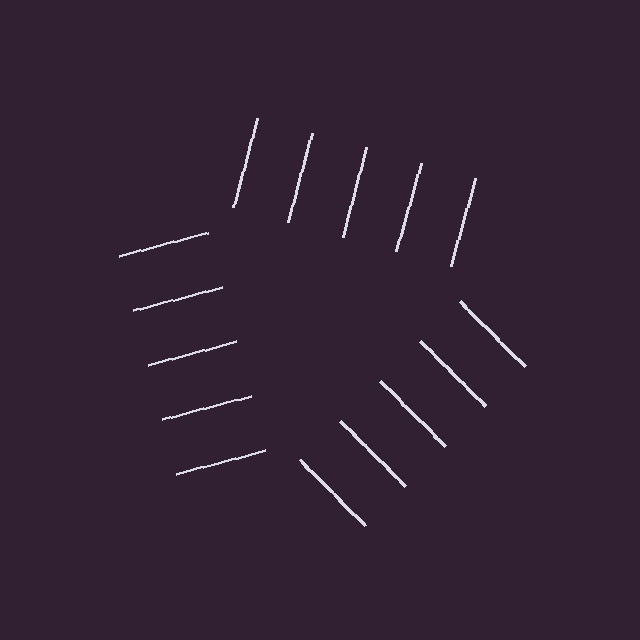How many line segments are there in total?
15 — 5 along each of the 3 edges.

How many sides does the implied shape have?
3 sides — the line-ends trace a triangle.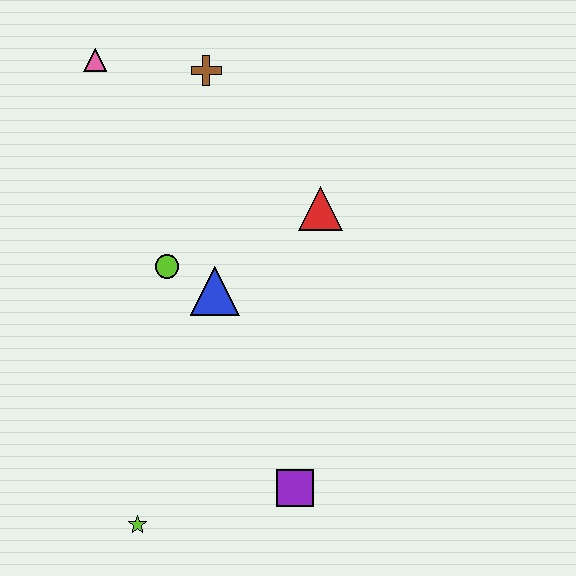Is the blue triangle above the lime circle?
No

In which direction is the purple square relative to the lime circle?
The purple square is below the lime circle.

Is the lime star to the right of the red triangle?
No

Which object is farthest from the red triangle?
The lime star is farthest from the red triangle.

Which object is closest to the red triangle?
The blue triangle is closest to the red triangle.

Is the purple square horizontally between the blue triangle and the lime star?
No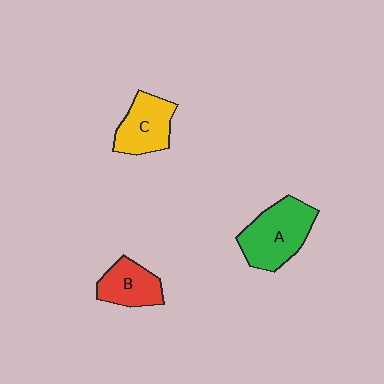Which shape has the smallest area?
Shape B (red).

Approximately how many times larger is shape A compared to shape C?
Approximately 1.3 times.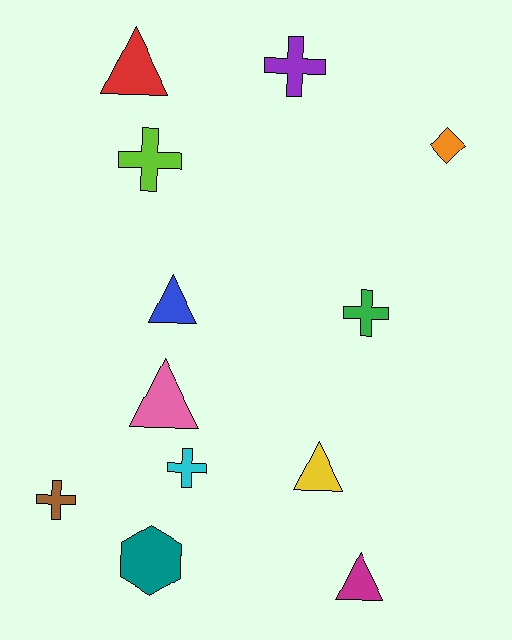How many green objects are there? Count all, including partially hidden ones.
There is 1 green object.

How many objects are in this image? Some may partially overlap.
There are 12 objects.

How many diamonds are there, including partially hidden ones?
There is 1 diamond.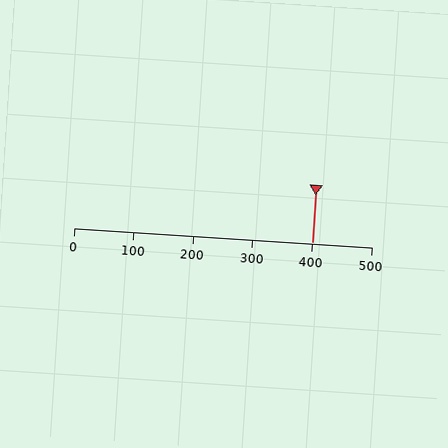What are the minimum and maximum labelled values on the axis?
The axis runs from 0 to 500.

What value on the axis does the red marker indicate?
The marker indicates approximately 400.